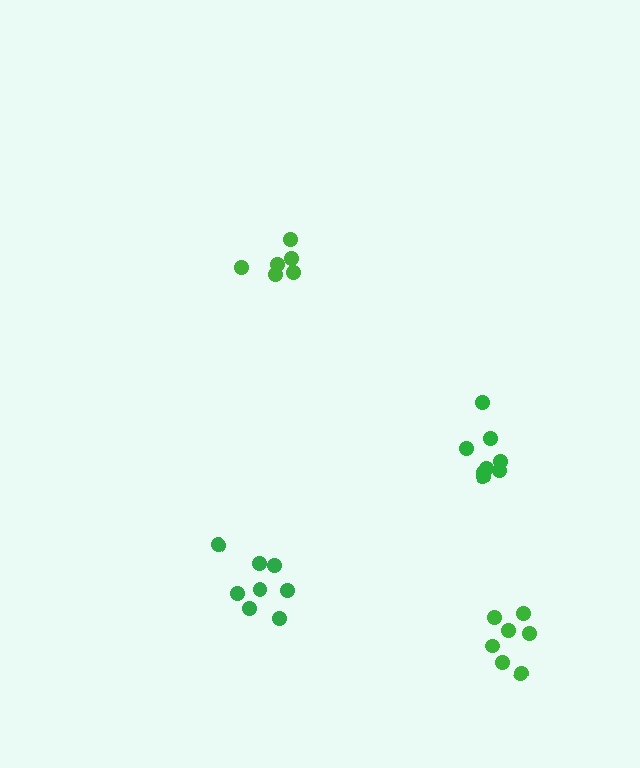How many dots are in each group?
Group 1: 8 dots, Group 2: 8 dots, Group 3: 6 dots, Group 4: 7 dots (29 total).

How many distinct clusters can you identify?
There are 4 distinct clusters.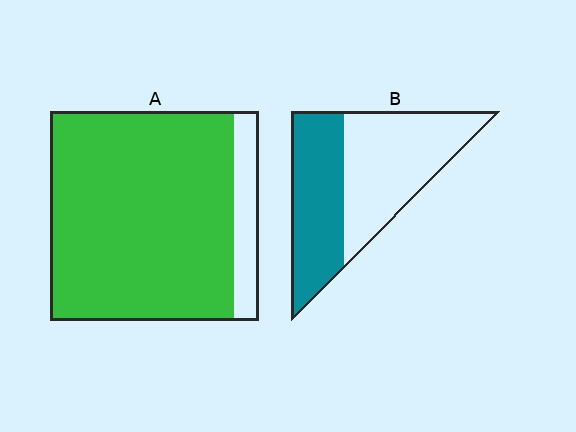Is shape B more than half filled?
No.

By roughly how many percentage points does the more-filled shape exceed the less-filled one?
By roughly 45 percentage points (A over B).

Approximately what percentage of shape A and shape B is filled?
A is approximately 90% and B is approximately 45%.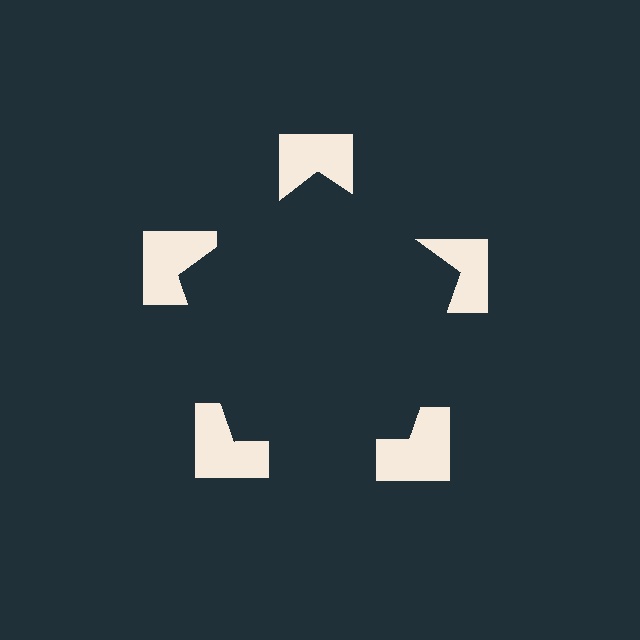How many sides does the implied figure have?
5 sides.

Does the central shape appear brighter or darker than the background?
It typically appears slightly darker than the background, even though no actual brightness change is drawn.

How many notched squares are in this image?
There are 5 — one at each vertex of the illusory pentagon.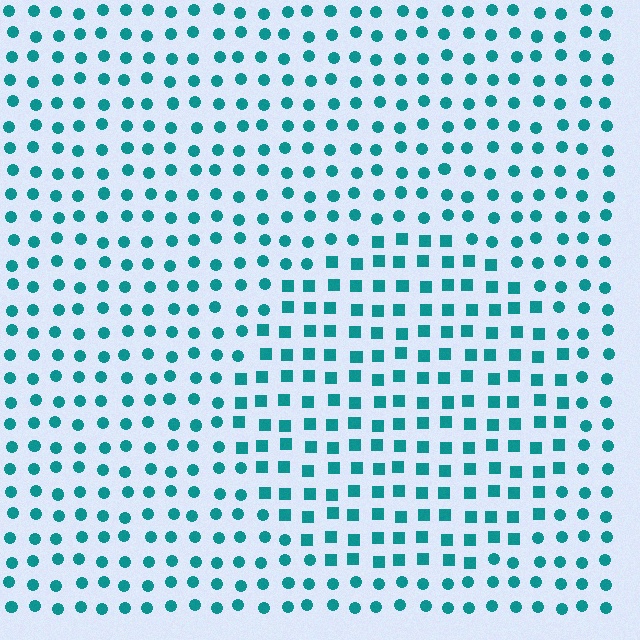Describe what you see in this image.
The image is filled with small teal elements arranged in a uniform grid. A circle-shaped region contains squares, while the surrounding area contains circles. The boundary is defined purely by the change in element shape.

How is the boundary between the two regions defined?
The boundary is defined by a change in element shape: squares inside vs. circles outside. All elements share the same color and spacing.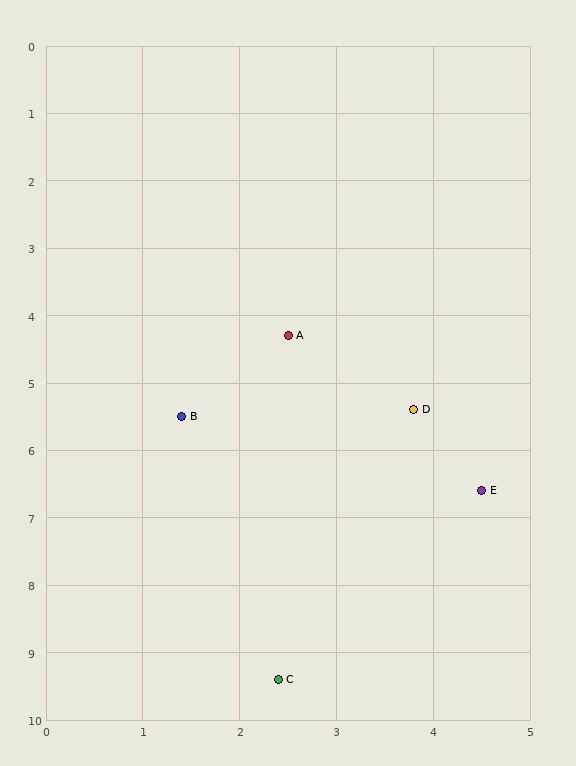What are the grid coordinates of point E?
Point E is at approximately (4.5, 6.6).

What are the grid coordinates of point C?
Point C is at approximately (2.4, 9.4).